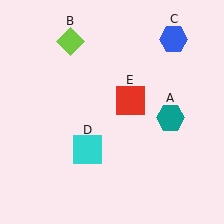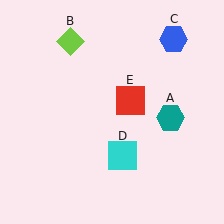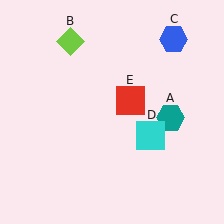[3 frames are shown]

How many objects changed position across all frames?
1 object changed position: cyan square (object D).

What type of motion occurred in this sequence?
The cyan square (object D) rotated counterclockwise around the center of the scene.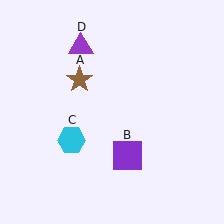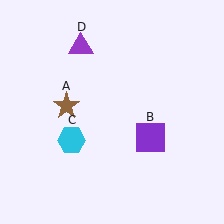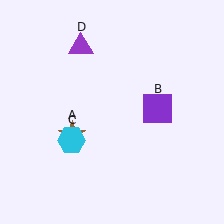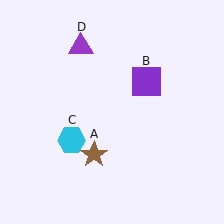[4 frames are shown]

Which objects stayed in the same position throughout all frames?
Cyan hexagon (object C) and purple triangle (object D) remained stationary.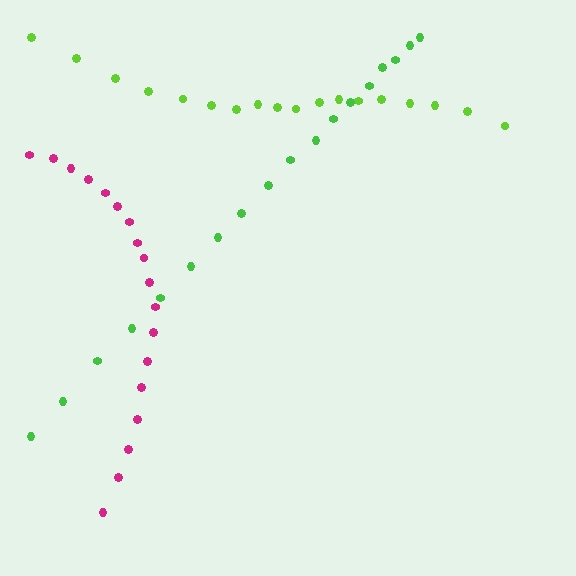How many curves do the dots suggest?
There are 3 distinct paths.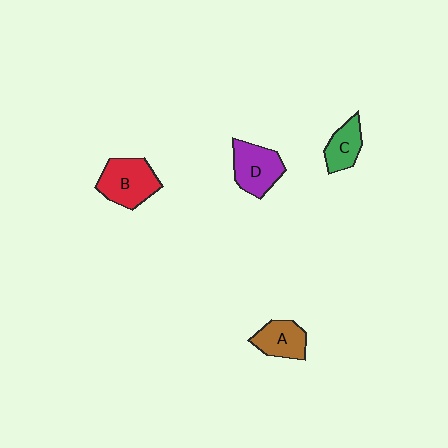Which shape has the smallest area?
Shape C (green).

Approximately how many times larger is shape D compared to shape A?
Approximately 1.2 times.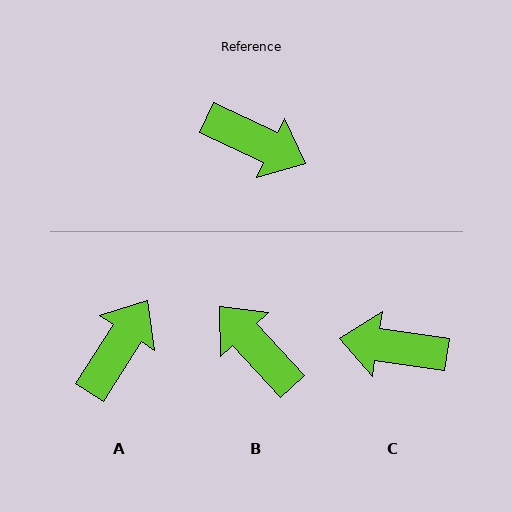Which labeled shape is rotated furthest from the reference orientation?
C, about 163 degrees away.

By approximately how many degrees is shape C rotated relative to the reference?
Approximately 163 degrees clockwise.